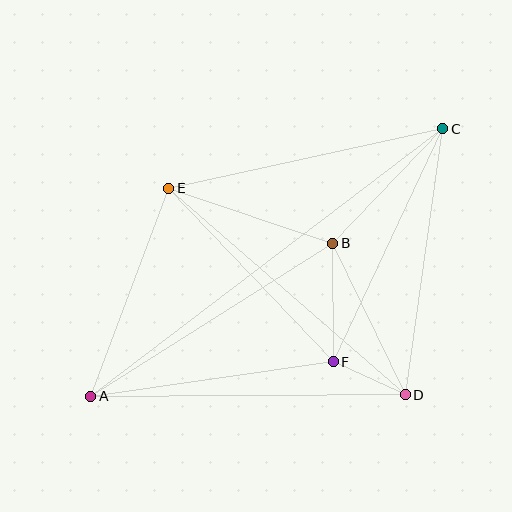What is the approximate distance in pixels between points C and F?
The distance between C and F is approximately 257 pixels.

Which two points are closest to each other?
Points D and F are closest to each other.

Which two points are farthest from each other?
Points A and C are farthest from each other.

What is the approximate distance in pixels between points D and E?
The distance between D and E is approximately 314 pixels.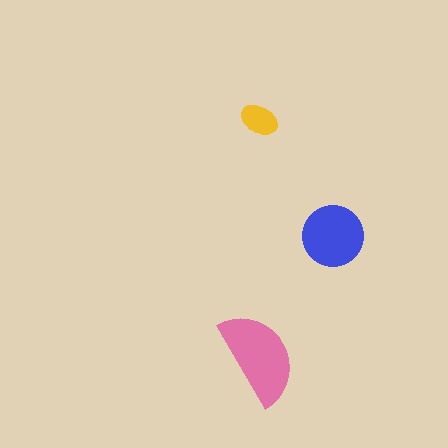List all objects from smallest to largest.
The yellow ellipse, the blue circle, the pink semicircle.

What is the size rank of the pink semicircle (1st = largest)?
1st.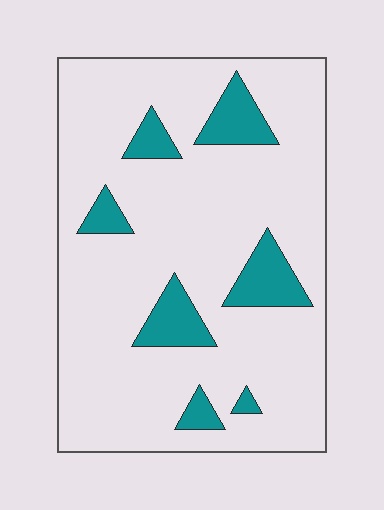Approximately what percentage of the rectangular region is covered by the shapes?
Approximately 15%.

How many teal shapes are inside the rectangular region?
7.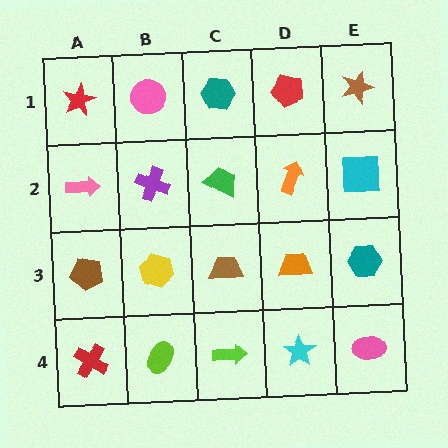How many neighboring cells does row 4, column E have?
2.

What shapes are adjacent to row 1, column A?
A pink arrow (row 2, column A), a pink circle (row 1, column B).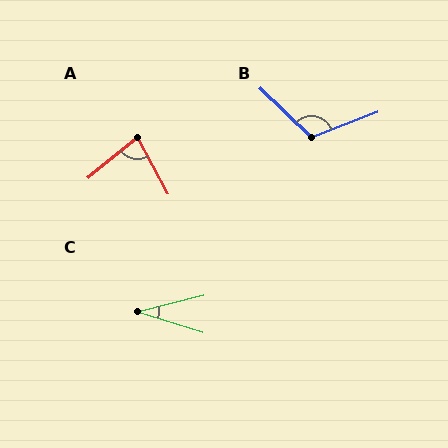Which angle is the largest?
B, at approximately 115 degrees.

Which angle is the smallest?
C, at approximately 32 degrees.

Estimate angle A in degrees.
Approximately 79 degrees.